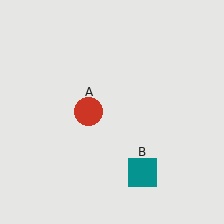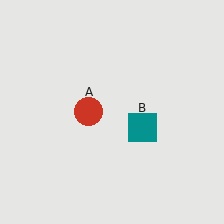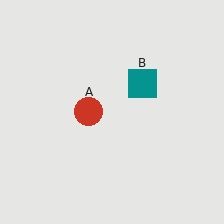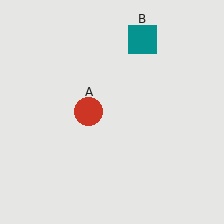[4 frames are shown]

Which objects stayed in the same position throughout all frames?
Red circle (object A) remained stationary.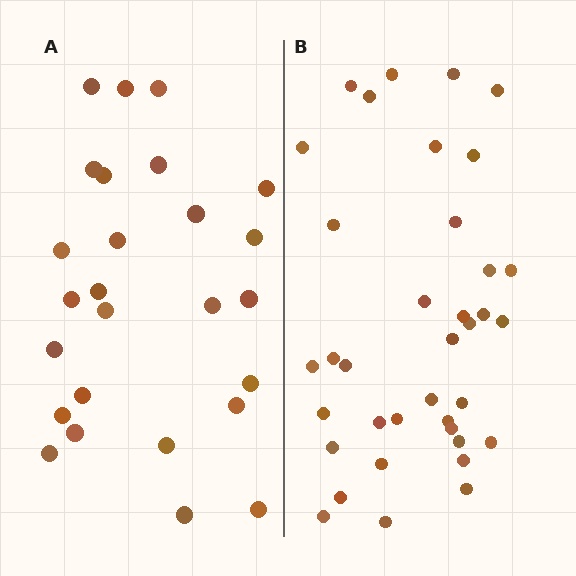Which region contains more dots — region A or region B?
Region B (the right region) has more dots.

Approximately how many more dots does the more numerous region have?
Region B has roughly 12 or so more dots than region A.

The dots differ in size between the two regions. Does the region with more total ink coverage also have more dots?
No. Region A has more total ink coverage because its dots are larger, but region B actually contains more individual dots. Total area can be misleading — the number of items is what matters here.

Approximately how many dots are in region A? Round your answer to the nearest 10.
About 30 dots. (The exact count is 26, which rounds to 30.)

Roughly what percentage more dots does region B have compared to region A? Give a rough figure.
About 40% more.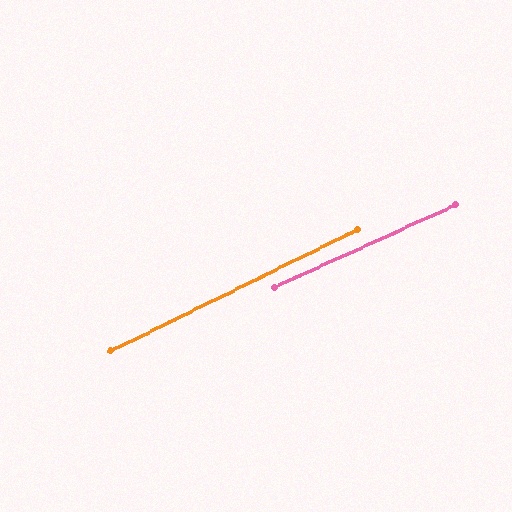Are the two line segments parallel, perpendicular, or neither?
Parallel — their directions differ by only 1.9°.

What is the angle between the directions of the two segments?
Approximately 2 degrees.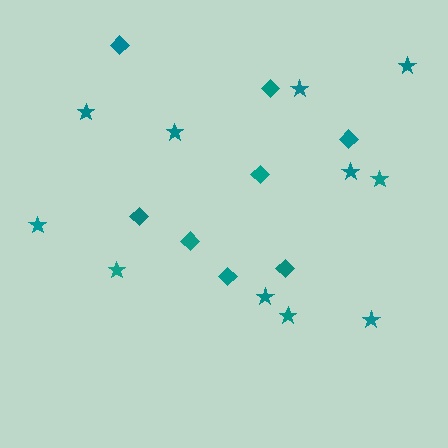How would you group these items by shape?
There are 2 groups: one group of diamonds (8) and one group of stars (11).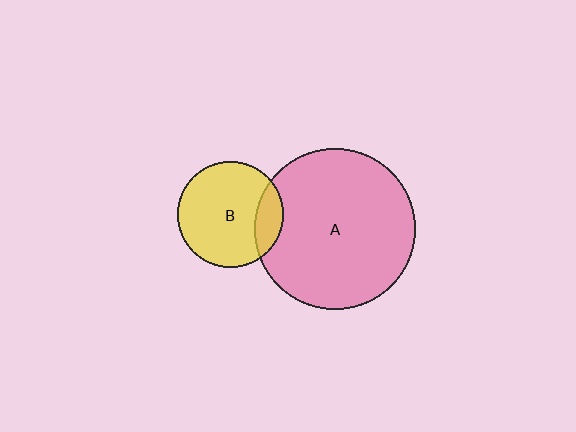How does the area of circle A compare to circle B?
Approximately 2.3 times.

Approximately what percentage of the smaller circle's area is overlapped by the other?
Approximately 15%.